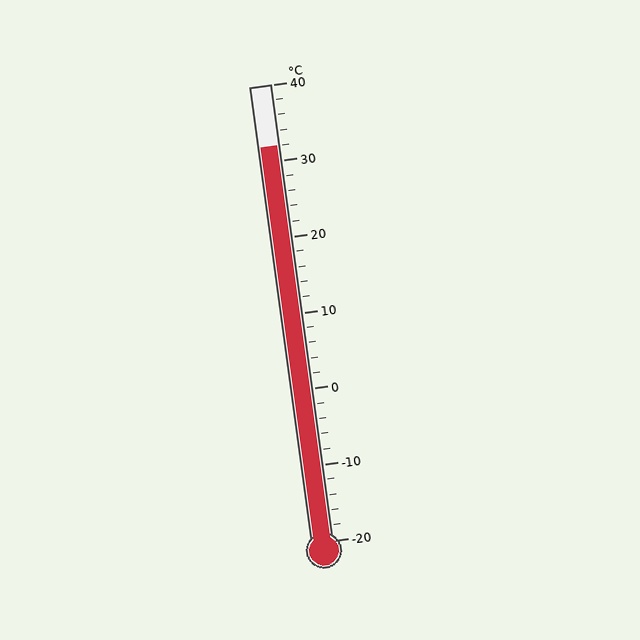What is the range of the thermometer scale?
The thermometer scale ranges from -20°C to 40°C.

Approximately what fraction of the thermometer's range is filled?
The thermometer is filled to approximately 85% of its range.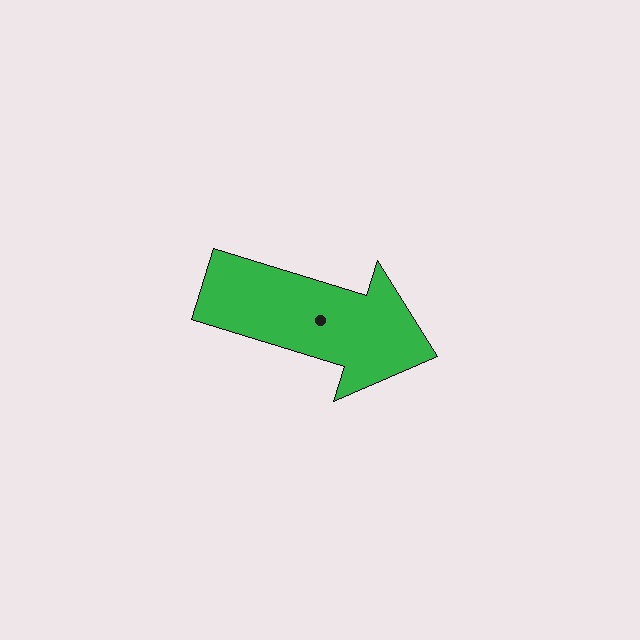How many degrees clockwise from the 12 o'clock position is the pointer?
Approximately 107 degrees.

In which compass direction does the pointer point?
East.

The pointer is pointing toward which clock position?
Roughly 4 o'clock.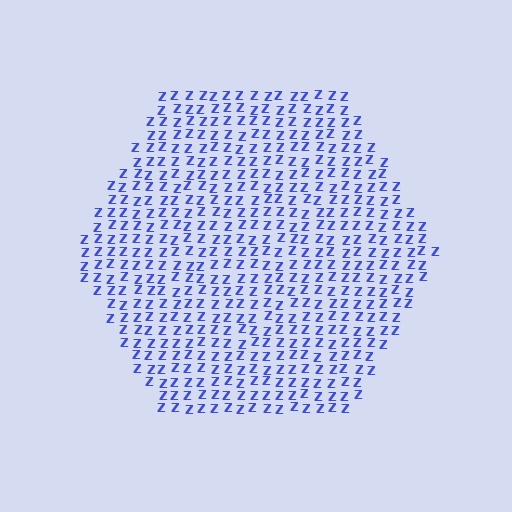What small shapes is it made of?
It is made of small letter Z's.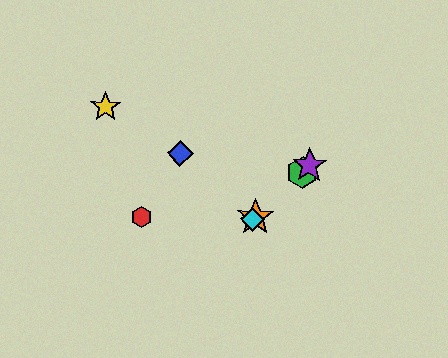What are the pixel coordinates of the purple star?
The purple star is at (309, 166).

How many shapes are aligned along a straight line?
4 shapes (the green hexagon, the purple star, the orange star, the cyan diamond) are aligned along a straight line.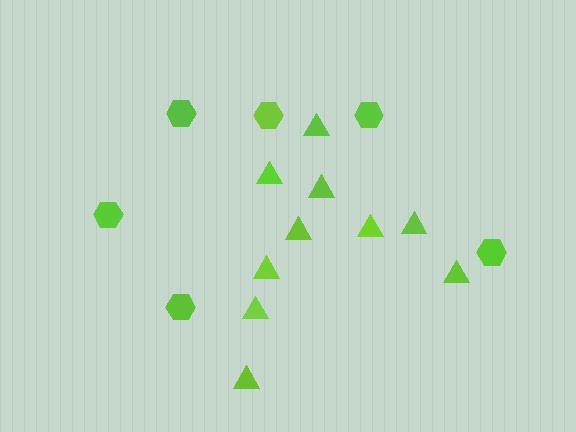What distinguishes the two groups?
There are 2 groups: one group of triangles (10) and one group of hexagons (6).